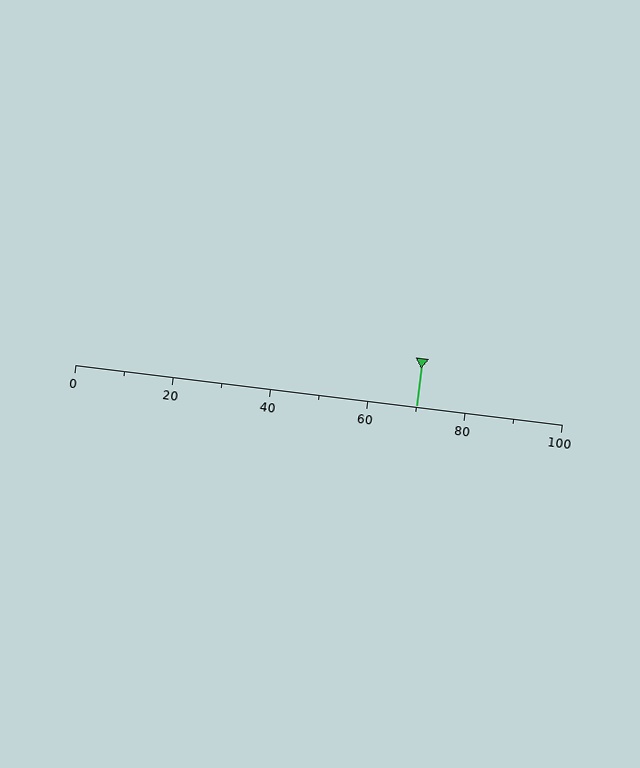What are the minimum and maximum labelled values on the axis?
The axis runs from 0 to 100.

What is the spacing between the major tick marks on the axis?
The major ticks are spaced 20 apart.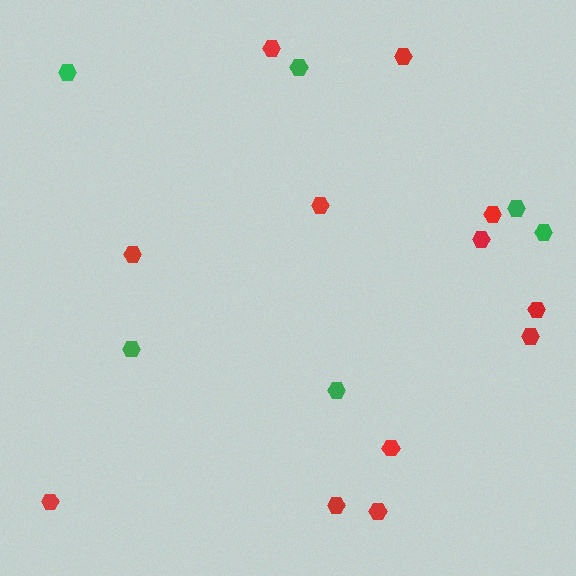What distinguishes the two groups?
There are 2 groups: one group of red hexagons (12) and one group of green hexagons (6).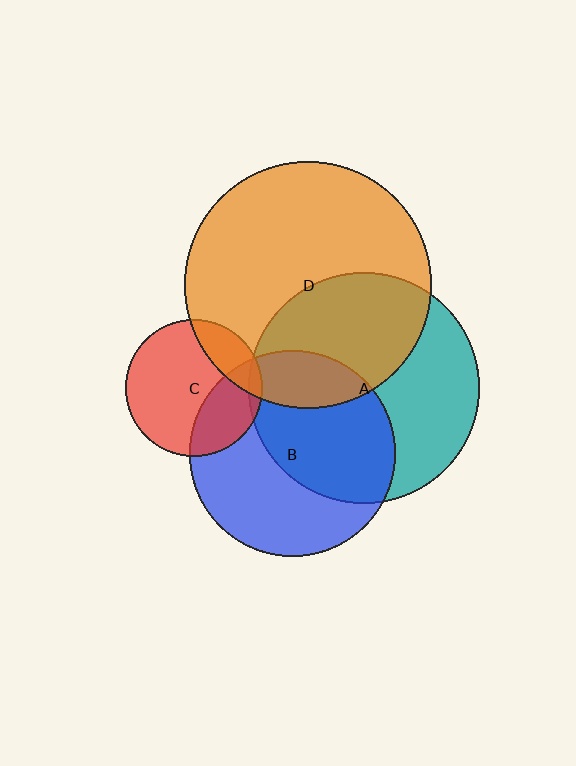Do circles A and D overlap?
Yes.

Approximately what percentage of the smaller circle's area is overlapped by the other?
Approximately 45%.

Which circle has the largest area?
Circle D (orange).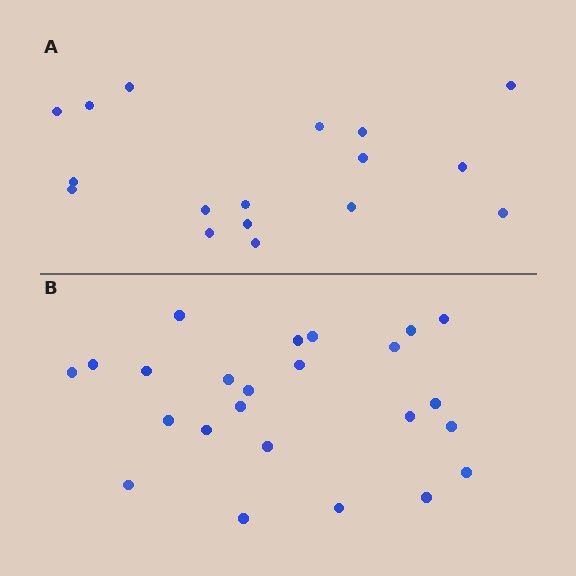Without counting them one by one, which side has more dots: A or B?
Region B (the bottom region) has more dots.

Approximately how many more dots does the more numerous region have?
Region B has roughly 8 or so more dots than region A.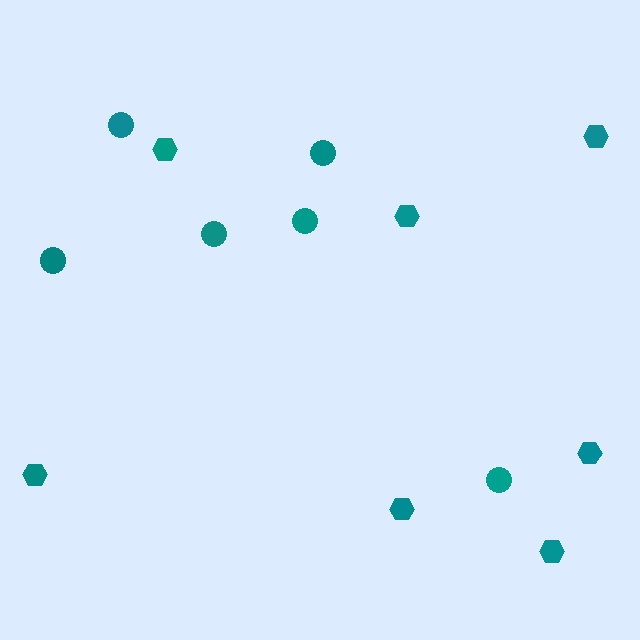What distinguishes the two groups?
There are 2 groups: one group of hexagons (7) and one group of circles (6).